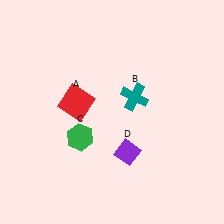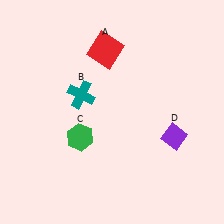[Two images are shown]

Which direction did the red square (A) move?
The red square (A) moved up.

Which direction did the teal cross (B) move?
The teal cross (B) moved left.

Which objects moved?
The objects that moved are: the red square (A), the teal cross (B), the purple diamond (D).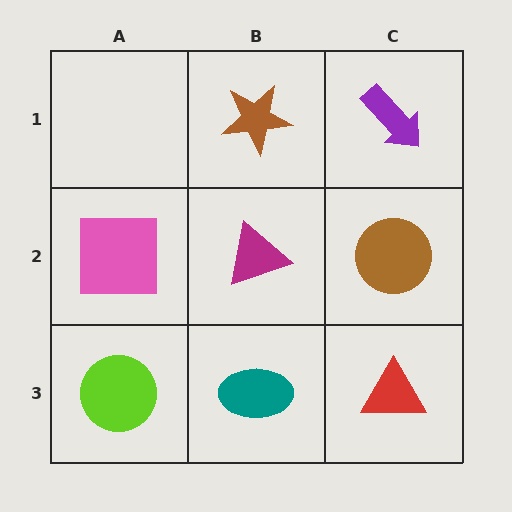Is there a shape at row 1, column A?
No, that cell is empty.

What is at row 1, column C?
A purple arrow.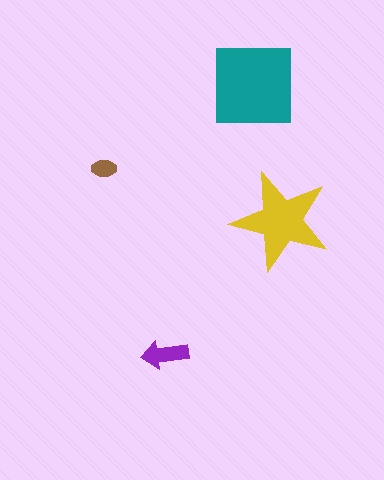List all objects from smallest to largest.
The brown ellipse, the purple arrow, the yellow star, the teal square.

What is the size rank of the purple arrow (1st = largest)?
3rd.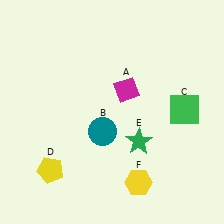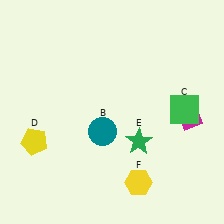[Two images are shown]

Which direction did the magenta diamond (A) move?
The magenta diamond (A) moved right.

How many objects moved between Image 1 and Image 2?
2 objects moved between the two images.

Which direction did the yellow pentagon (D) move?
The yellow pentagon (D) moved up.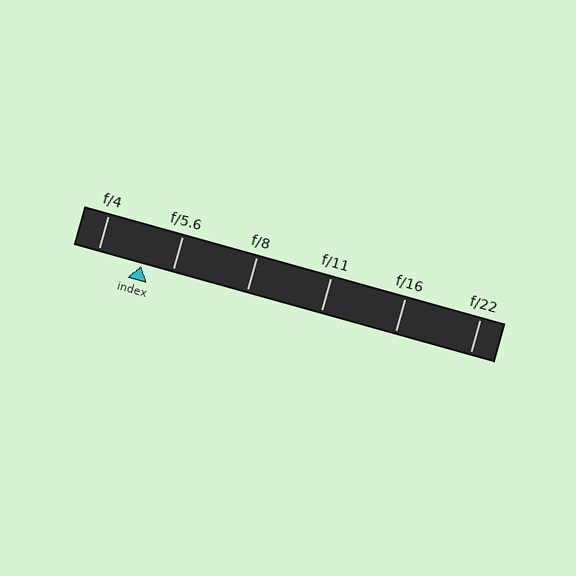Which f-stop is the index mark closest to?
The index mark is closest to f/5.6.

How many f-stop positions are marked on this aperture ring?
There are 6 f-stop positions marked.